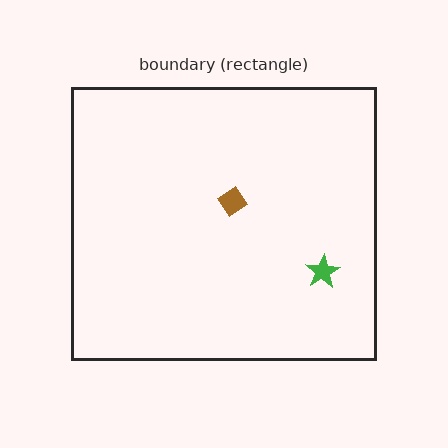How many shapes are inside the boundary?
2 inside, 0 outside.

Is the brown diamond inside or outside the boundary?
Inside.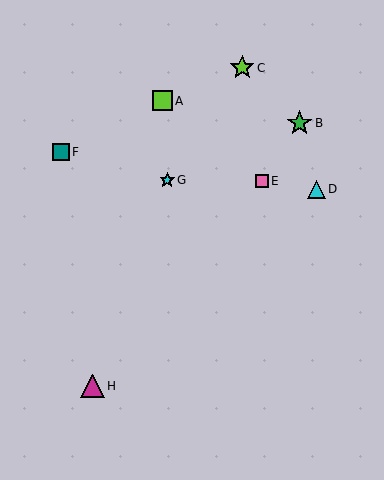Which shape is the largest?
The green star (labeled B) is the largest.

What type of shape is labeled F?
Shape F is a teal square.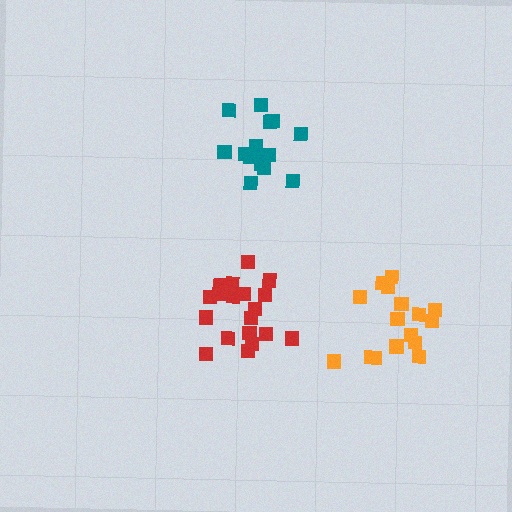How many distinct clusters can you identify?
There are 3 distinct clusters.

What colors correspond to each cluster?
The clusters are colored: red, orange, teal.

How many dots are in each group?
Group 1: 19 dots, Group 2: 16 dots, Group 3: 15 dots (50 total).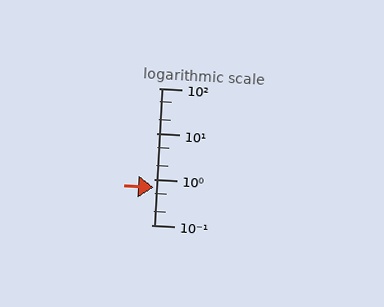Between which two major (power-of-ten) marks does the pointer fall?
The pointer is between 0.1 and 1.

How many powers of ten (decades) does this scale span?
The scale spans 3 decades, from 0.1 to 100.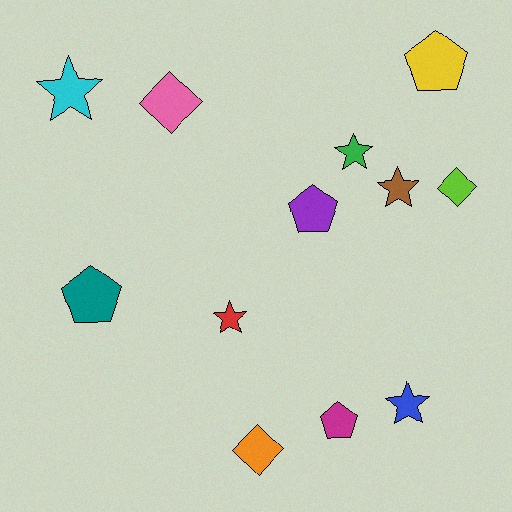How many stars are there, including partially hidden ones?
There are 5 stars.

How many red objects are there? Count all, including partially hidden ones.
There is 1 red object.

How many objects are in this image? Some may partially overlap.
There are 12 objects.